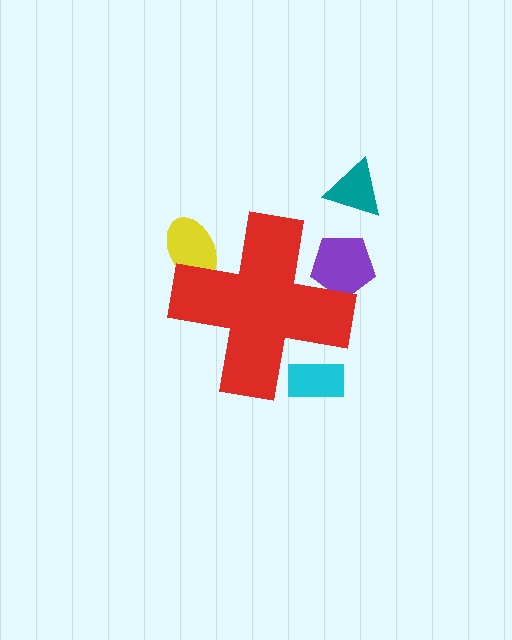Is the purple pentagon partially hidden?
Yes, the purple pentagon is partially hidden behind the red cross.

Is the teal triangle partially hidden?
No, the teal triangle is fully visible.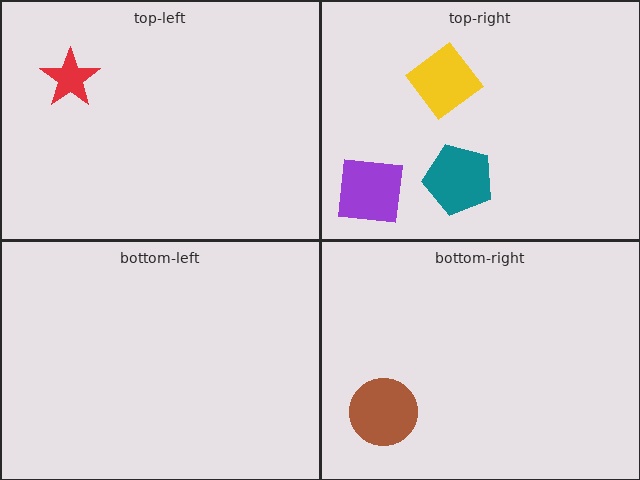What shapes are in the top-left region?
The red star.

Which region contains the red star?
The top-left region.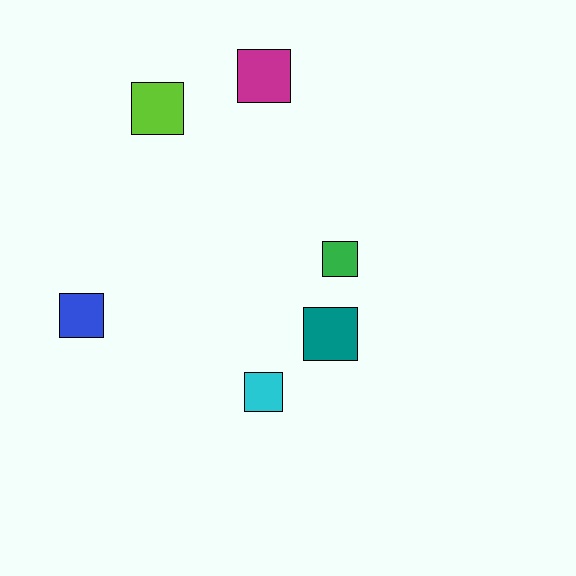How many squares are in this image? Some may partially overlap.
There are 6 squares.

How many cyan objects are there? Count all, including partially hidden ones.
There is 1 cyan object.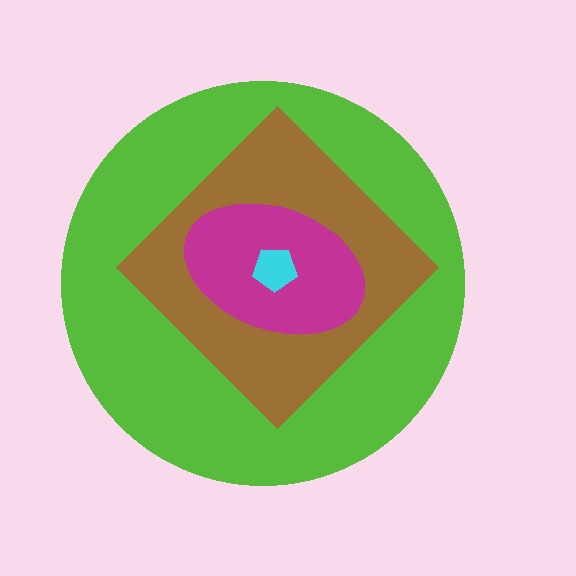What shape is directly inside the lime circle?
The brown diamond.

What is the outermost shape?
The lime circle.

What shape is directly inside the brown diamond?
The magenta ellipse.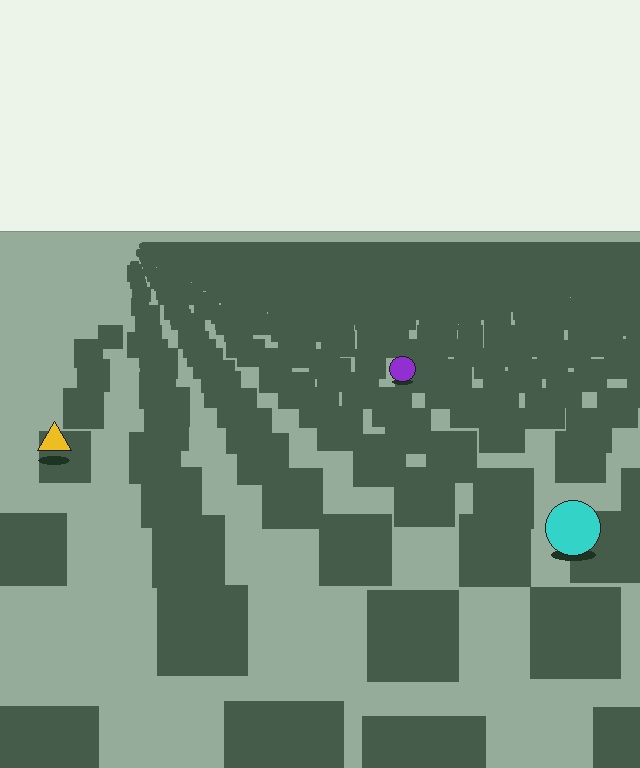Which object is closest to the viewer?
The cyan circle is closest. The texture marks near it are larger and more spread out.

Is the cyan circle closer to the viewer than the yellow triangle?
Yes. The cyan circle is closer — you can tell from the texture gradient: the ground texture is coarser near it.